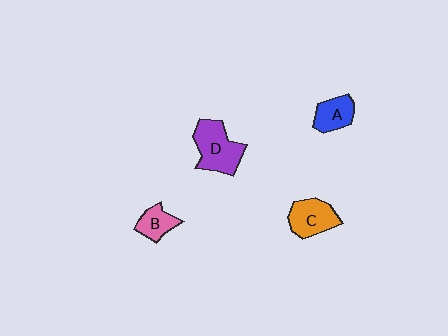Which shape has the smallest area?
Shape B (pink).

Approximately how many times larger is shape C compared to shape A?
Approximately 1.3 times.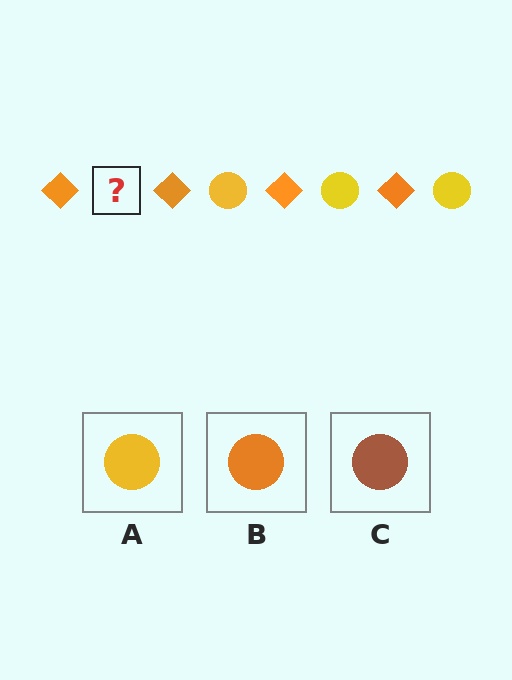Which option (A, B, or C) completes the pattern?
A.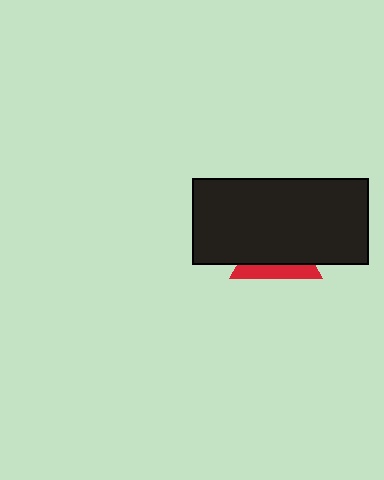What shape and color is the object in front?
The object in front is a black rectangle.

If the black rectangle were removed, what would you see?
You would see the complete red triangle.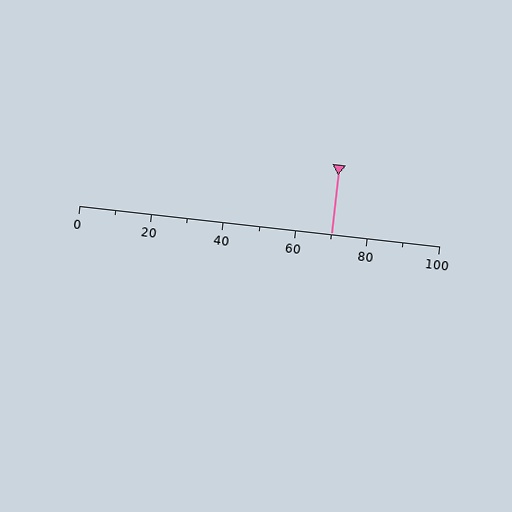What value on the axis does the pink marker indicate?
The marker indicates approximately 70.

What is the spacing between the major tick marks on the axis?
The major ticks are spaced 20 apart.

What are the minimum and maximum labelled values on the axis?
The axis runs from 0 to 100.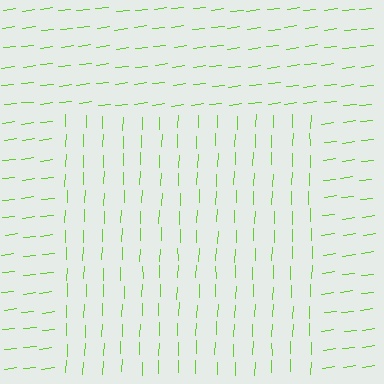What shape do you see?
I see a rectangle.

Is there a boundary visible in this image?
Yes, there is a texture boundary formed by a change in line orientation.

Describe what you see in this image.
The image is filled with small lime line segments. A rectangle region in the image has lines oriented differently from the surrounding lines, creating a visible texture boundary.